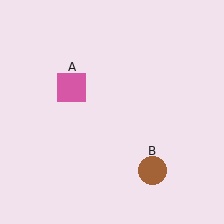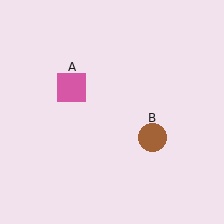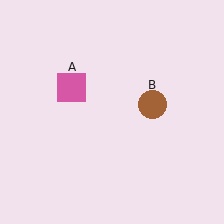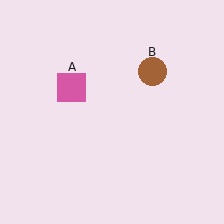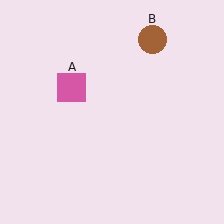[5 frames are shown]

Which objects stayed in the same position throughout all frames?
Pink square (object A) remained stationary.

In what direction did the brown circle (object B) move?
The brown circle (object B) moved up.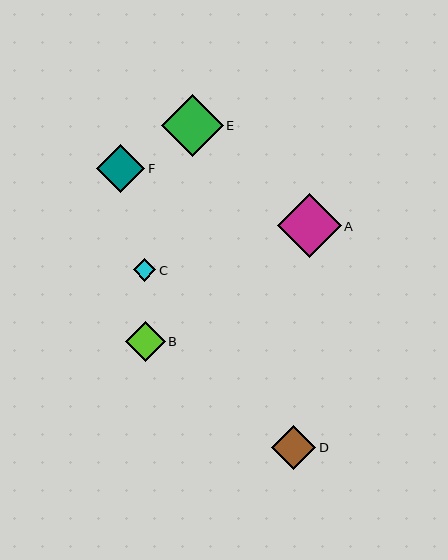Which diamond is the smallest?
Diamond C is the smallest with a size of approximately 23 pixels.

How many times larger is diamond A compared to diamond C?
Diamond A is approximately 2.8 times the size of diamond C.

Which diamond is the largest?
Diamond A is the largest with a size of approximately 64 pixels.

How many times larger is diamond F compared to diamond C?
Diamond F is approximately 2.1 times the size of diamond C.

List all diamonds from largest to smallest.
From largest to smallest: A, E, F, D, B, C.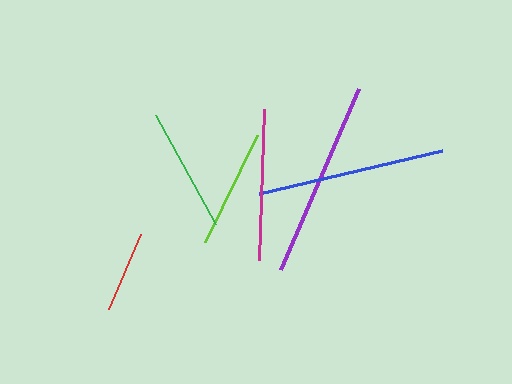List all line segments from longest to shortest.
From longest to shortest: purple, blue, magenta, green, lime, red.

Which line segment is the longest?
The purple line is the longest at approximately 197 pixels.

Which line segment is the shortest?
The red line is the shortest at approximately 81 pixels.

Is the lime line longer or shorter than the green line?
The green line is longer than the lime line.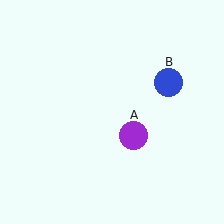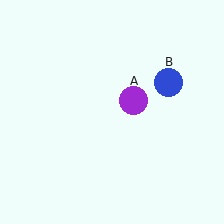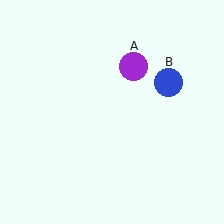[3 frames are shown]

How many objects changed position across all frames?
1 object changed position: purple circle (object A).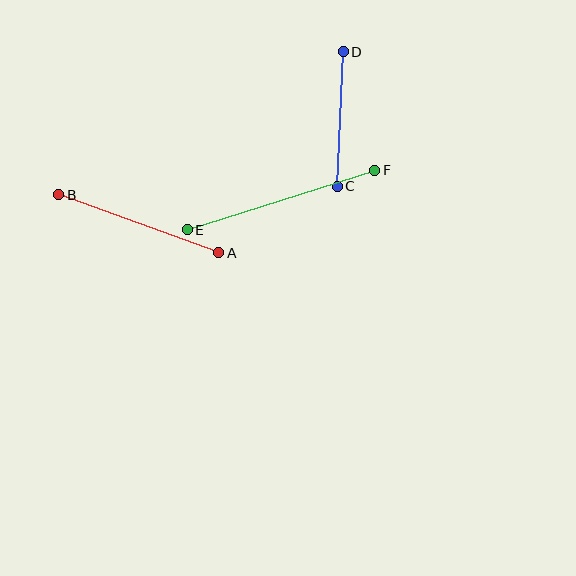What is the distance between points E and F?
The distance is approximately 196 pixels.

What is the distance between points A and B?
The distance is approximately 170 pixels.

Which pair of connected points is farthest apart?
Points E and F are farthest apart.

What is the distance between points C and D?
The distance is approximately 135 pixels.